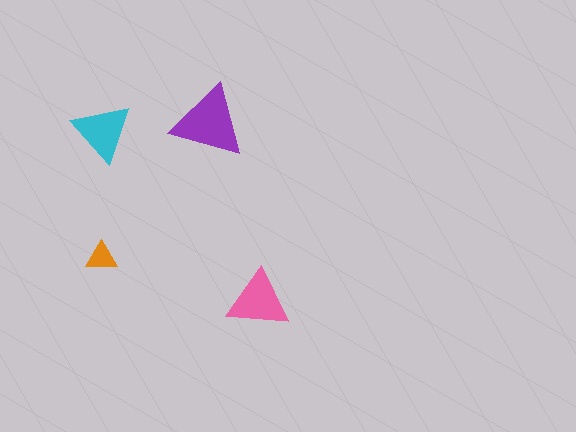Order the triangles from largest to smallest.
the purple one, the pink one, the cyan one, the orange one.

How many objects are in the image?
There are 4 objects in the image.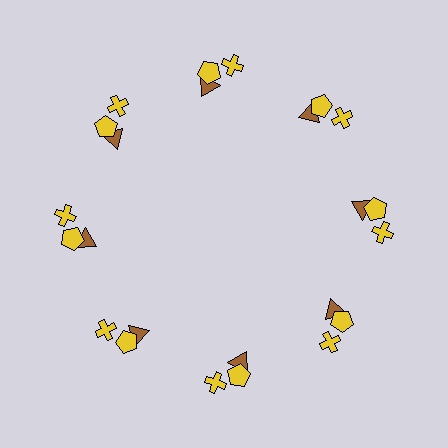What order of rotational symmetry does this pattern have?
This pattern has 8-fold rotational symmetry.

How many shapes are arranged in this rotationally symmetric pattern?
There are 24 shapes, arranged in 8 groups of 3.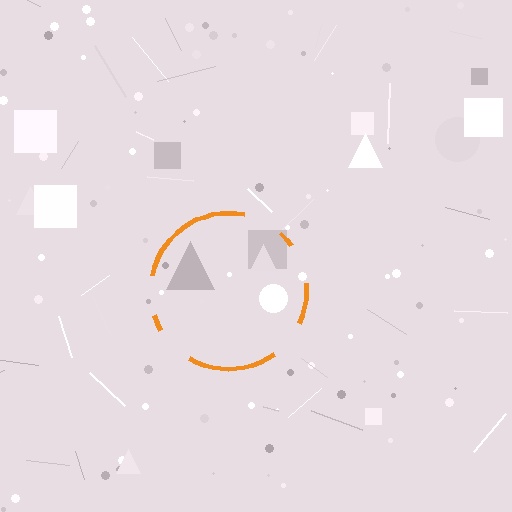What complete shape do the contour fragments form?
The contour fragments form a circle.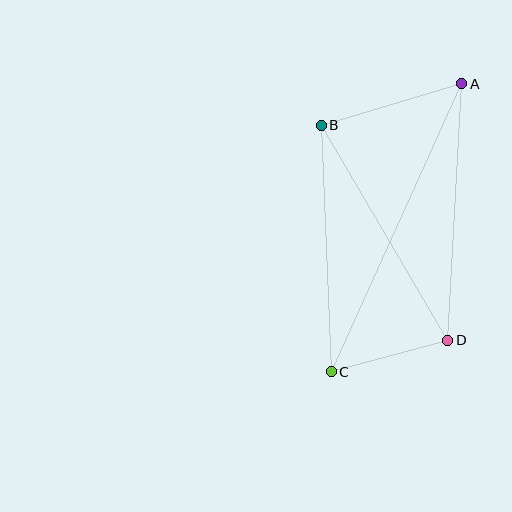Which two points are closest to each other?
Points C and D are closest to each other.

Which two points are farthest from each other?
Points A and C are farthest from each other.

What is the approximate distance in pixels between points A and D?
The distance between A and D is approximately 257 pixels.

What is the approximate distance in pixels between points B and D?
The distance between B and D is approximately 250 pixels.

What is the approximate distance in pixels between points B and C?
The distance between B and C is approximately 247 pixels.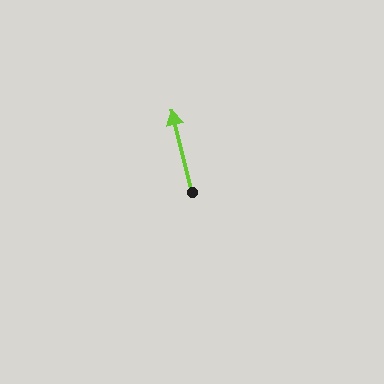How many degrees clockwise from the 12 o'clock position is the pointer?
Approximately 346 degrees.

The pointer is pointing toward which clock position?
Roughly 12 o'clock.